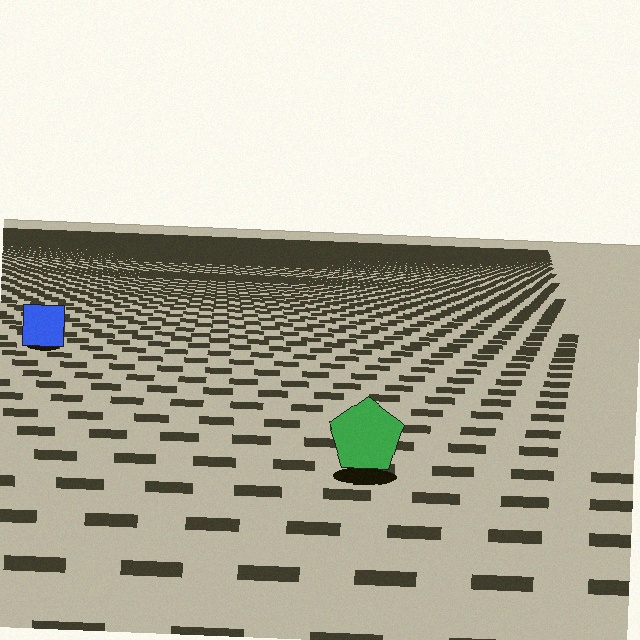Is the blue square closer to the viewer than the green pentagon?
No. The green pentagon is closer — you can tell from the texture gradient: the ground texture is coarser near it.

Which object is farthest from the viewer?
The blue square is farthest from the viewer. It appears smaller and the ground texture around it is denser.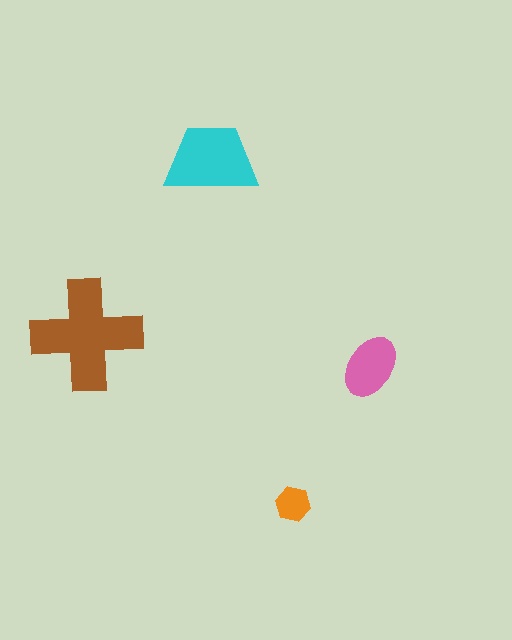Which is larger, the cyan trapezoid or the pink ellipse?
The cyan trapezoid.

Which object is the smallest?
The orange hexagon.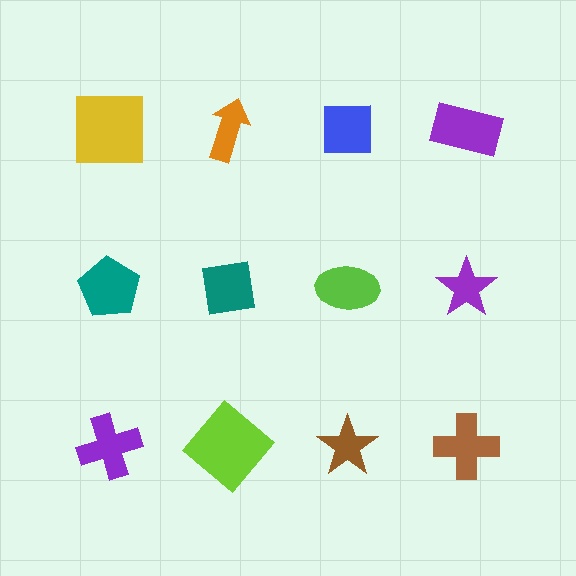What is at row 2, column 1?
A teal pentagon.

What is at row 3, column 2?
A lime diamond.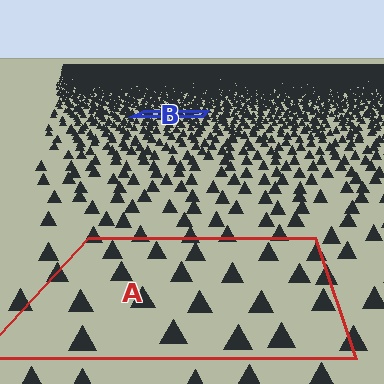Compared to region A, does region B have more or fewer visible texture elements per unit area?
Region B has more texture elements per unit area — they are packed more densely because it is farther away.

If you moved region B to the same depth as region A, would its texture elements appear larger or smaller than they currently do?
They would appear larger. At a closer depth, the same texture elements are projected at a bigger on-screen size.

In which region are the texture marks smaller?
The texture marks are smaller in region B, because it is farther away.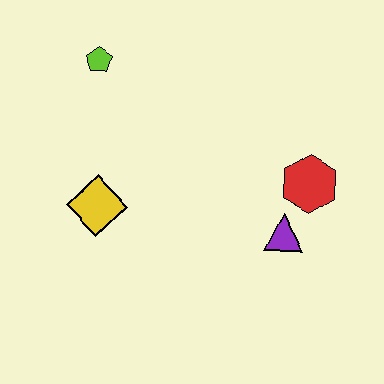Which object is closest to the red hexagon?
The purple triangle is closest to the red hexagon.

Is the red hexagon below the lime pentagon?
Yes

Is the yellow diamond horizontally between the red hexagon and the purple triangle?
No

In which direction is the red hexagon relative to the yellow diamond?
The red hexagon is to the right of the yellow diamond.